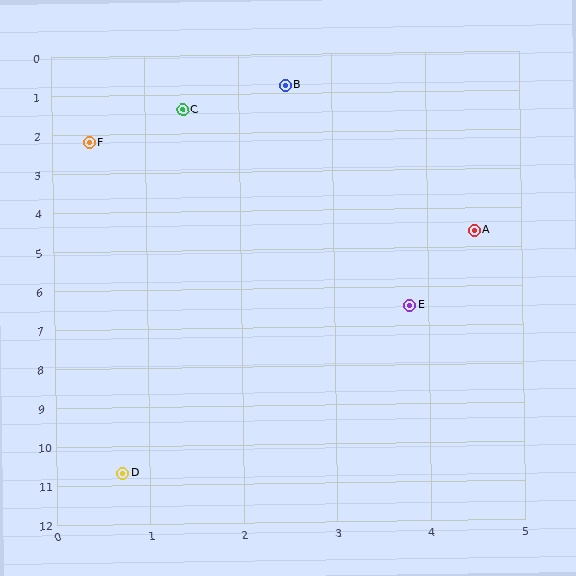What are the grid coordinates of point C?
Point C is at approximately (1.4, 1.4).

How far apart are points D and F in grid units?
Points D and F are about 8.5 grid units apart.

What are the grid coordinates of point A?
Point A is at approximately (4.5, 4.6).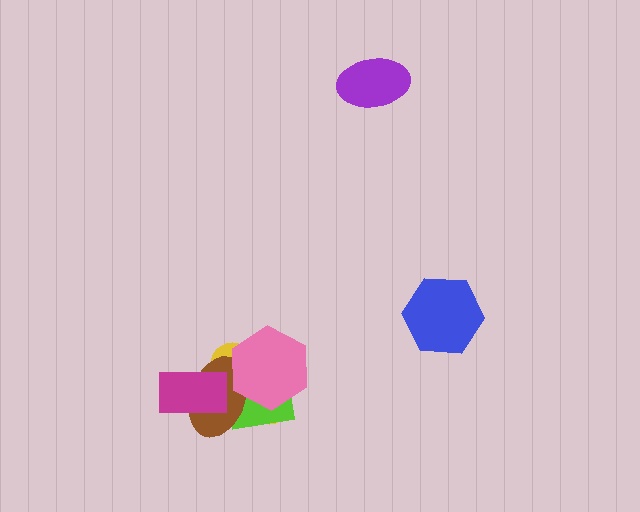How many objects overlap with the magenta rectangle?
2 objects overlap with the magenta rectangle.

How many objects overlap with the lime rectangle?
3 objects overlap with the lime rectangle.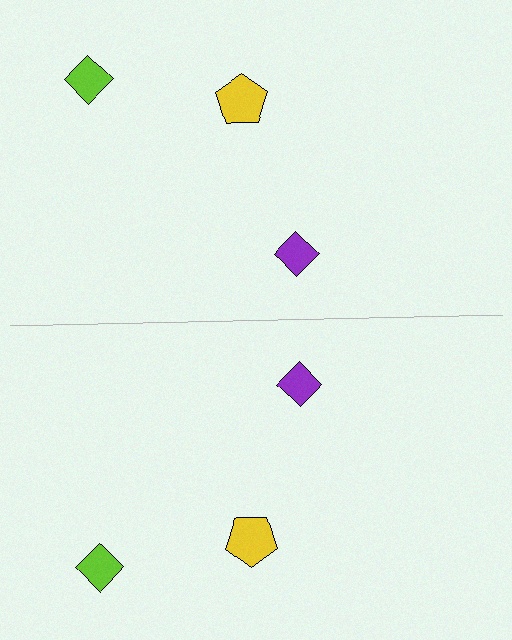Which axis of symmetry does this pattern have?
The pattern has a horizontal axis of symmetry running through the center of the image.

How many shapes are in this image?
There are 6 shapes in this image.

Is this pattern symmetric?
Yes, this pattern has bilateral (reflection) symmetry.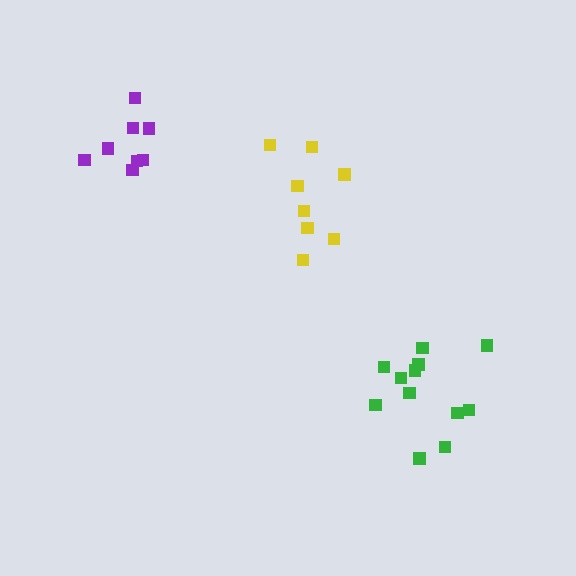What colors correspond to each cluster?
The clusters are colored: green, yellow, purple.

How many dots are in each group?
Group 1: 12 dots, Group 2: 9 dots, Group 3: 8 dots (29 total).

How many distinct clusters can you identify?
There are 3 distinct clusters.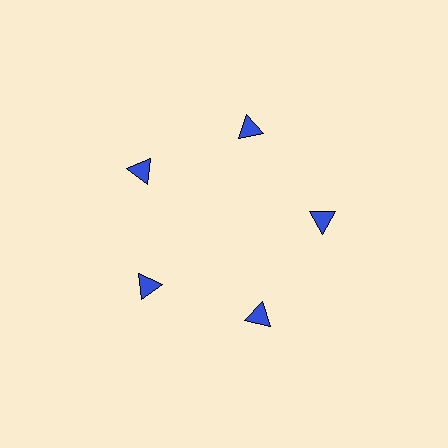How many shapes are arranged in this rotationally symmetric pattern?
There are 5 shapes, arranged in 5 groups of 1.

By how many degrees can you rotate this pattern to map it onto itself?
The pattern maps onto itself every 72 degrees of rotation.